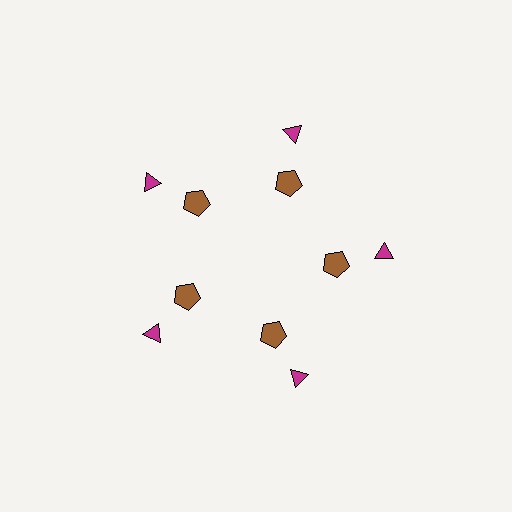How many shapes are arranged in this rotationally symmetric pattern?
There are 10 shapes, arranged in 5 groups of 2.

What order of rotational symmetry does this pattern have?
This pattern has 5-fold rotational symmetry.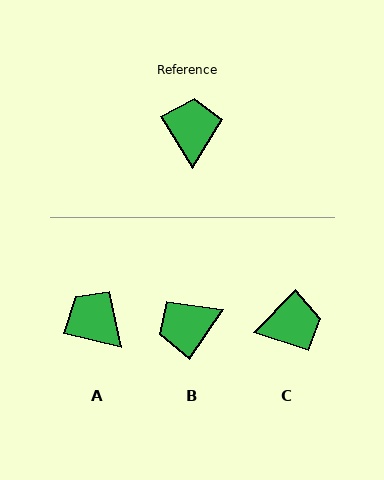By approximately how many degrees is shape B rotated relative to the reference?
Approximately 114 degrees counter-clockwise.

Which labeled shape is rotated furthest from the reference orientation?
B, about 114 degrees away.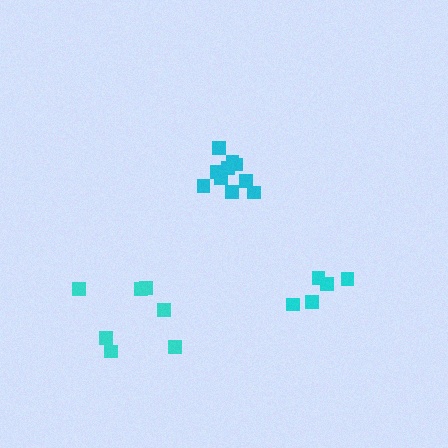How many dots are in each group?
Group 1: 10 dots, Group 2: 7 dots, Group 3: 5 dots (22 total).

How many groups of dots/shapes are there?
There are 3 groups.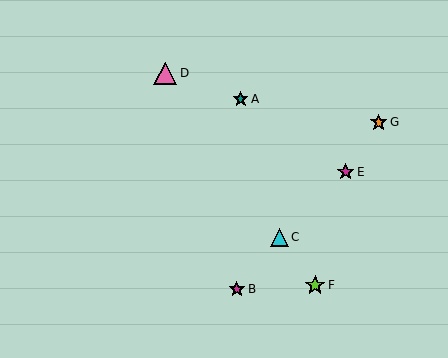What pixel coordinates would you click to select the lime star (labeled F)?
Click at (315, 285) to select the lime star F.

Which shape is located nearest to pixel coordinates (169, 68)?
The pink triangle (labeled D) at (165, 73) is nearest to that location.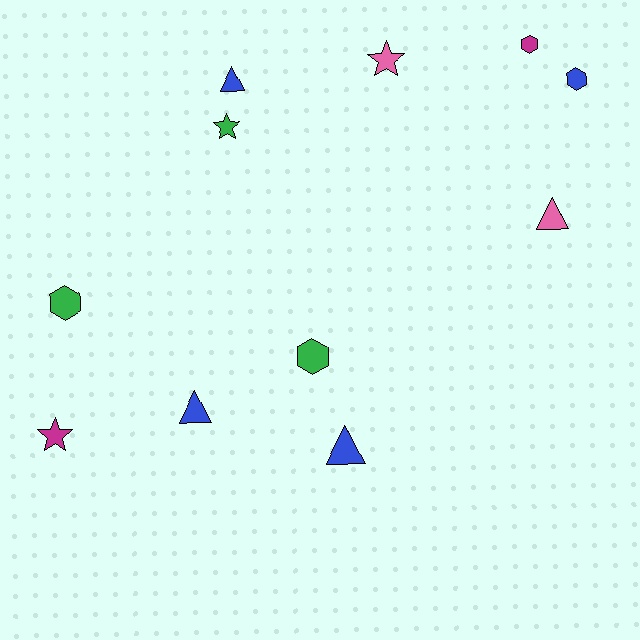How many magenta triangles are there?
There are no magenta triangles.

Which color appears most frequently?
Blue, with 4 objects.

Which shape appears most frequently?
Triangle, with 4 objects.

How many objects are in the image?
There are 11 objects.